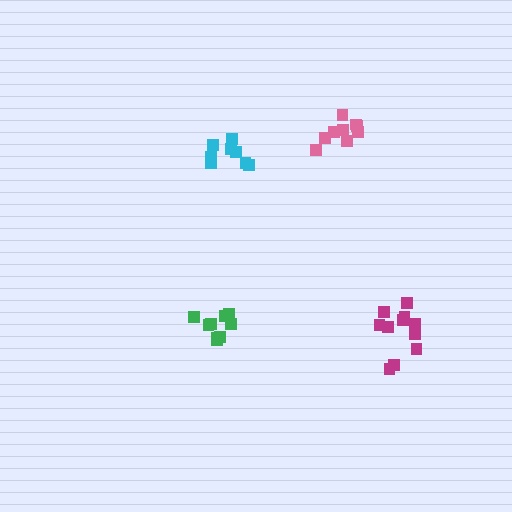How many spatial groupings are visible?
There are 4 spatial groupings.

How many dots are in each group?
Group 1: 9 dots, Group 2: 8 dots, Group 3: 9 dots, Group 4: 11 dots (37 total).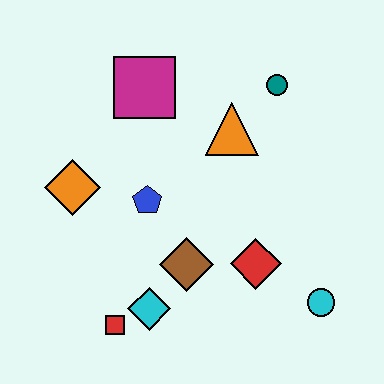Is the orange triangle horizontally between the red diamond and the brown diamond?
Yes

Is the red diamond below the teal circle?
Yes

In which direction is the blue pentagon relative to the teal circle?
The blue pentagon is to the left of the teal circle.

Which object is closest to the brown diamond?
The cyan diamond is closest to the brown diamond.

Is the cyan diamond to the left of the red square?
No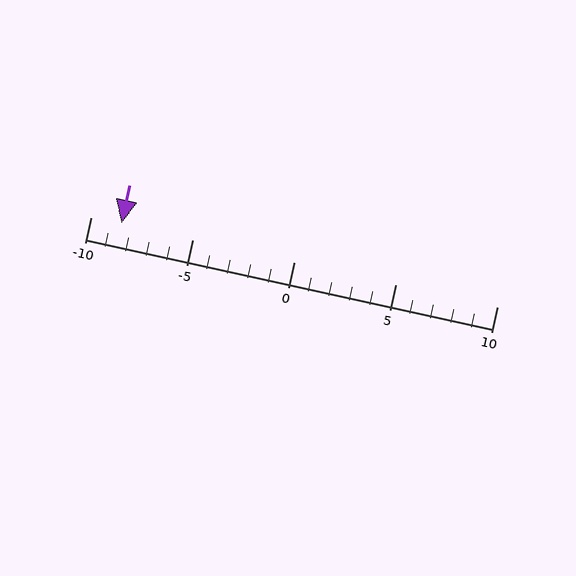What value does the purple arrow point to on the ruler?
The purple arrow points to approximately -8.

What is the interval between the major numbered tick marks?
The major tick marks are spaced 5 units apart.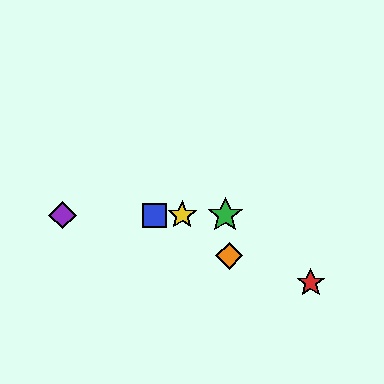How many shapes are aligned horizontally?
4 shapes (the blue square, the green star, the yellow star, the purple diamond) are aligned horizontally.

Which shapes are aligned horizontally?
The blue square, the green star, the yellow star, the purple diamond are aligned horizontally.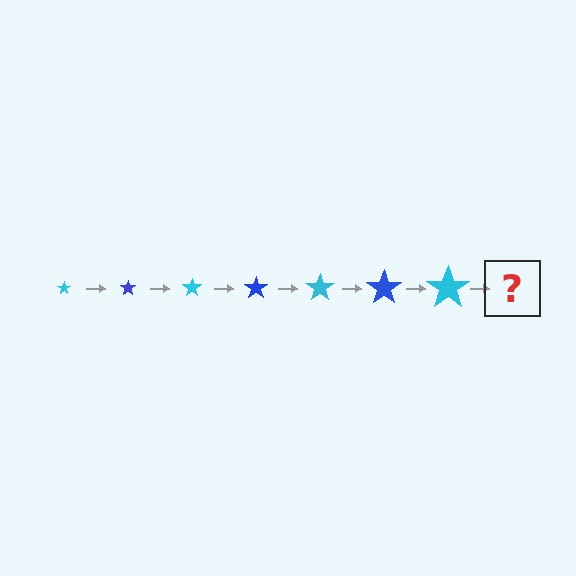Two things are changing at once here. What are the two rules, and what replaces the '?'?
The two rules are that the star grows larger each step and the color cycles through cyan and blue. The '?' should be a blue star, larger than the previous one.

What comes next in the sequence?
The next element should be a blue star, larger than the previous one.